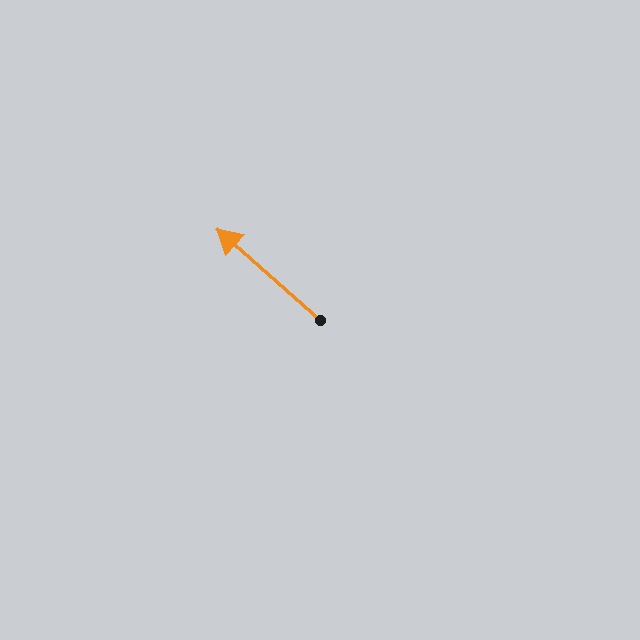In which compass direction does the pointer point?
Northwest.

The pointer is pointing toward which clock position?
Roughly 10 o'clock.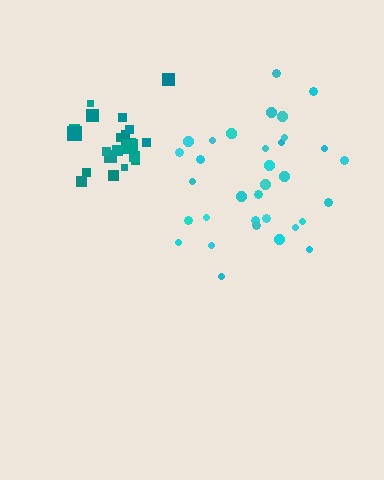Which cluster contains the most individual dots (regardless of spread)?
Cyan (34).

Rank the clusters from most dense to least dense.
teal, cyan.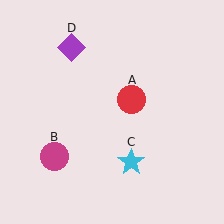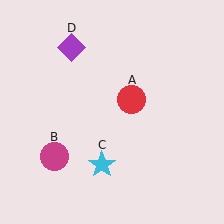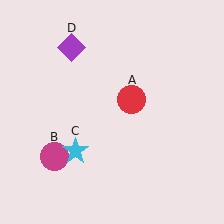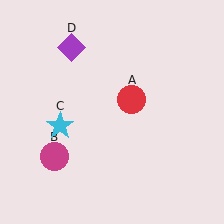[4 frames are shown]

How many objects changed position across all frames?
1 object changed position: cyan star (object C).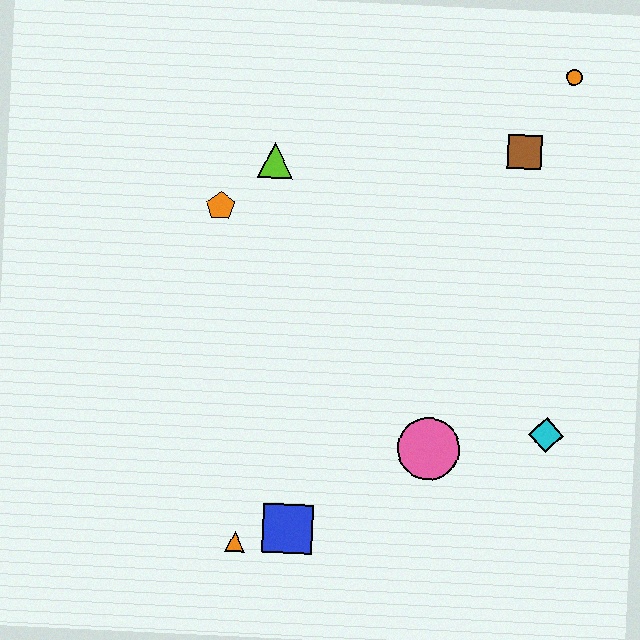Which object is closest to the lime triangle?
The orange pentagon is closest to the lime triangle.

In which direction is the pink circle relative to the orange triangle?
The pink circle is to the right of the orange triangle.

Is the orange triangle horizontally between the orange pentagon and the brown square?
Yes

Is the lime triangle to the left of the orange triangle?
No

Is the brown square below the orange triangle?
No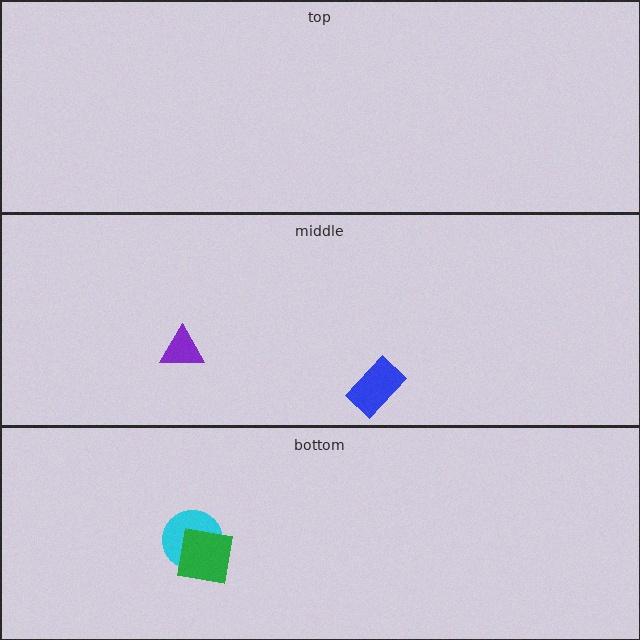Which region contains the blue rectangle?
The middle region.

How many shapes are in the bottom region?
2.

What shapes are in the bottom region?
The cyan circle, the green square.